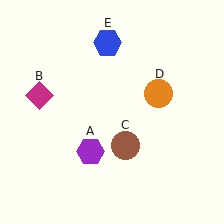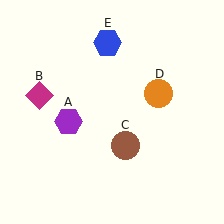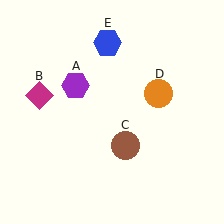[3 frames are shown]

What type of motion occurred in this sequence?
The purple hexagon (object A) rotated clockwise around the center of the scene.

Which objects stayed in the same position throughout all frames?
Magenta diamond (object B) and brown circle (object C) and orange circle (object D) and blue hexagon (object E) remained stationary.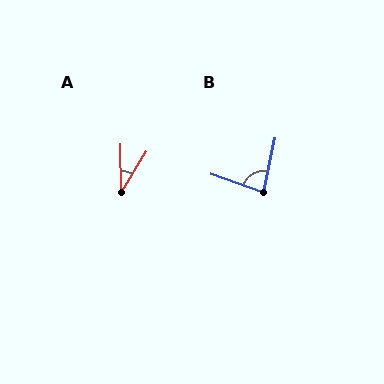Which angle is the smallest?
A, at approximately 32 degrees.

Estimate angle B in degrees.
Approximately 82 degrees.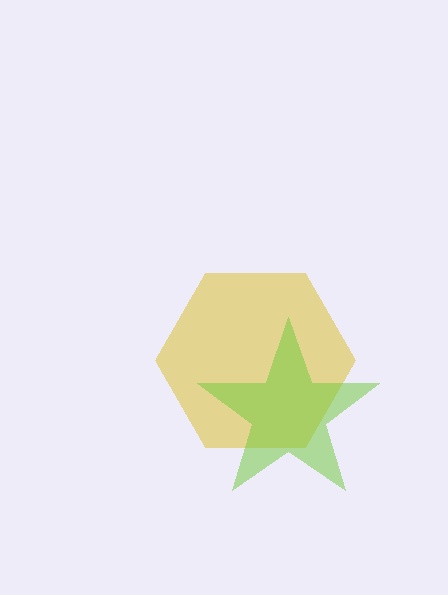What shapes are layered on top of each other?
The layered shapes are: a yellow hexagon, a lime star.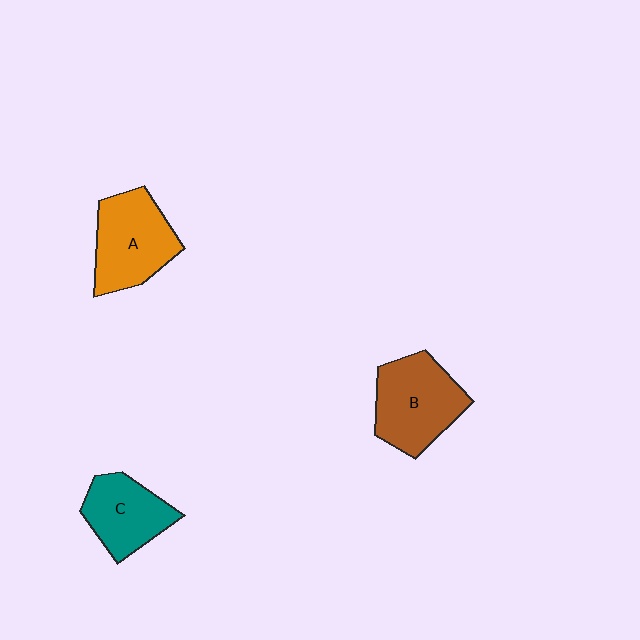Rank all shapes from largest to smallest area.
From largest to smallest: B (brown), A (orange), C (teal).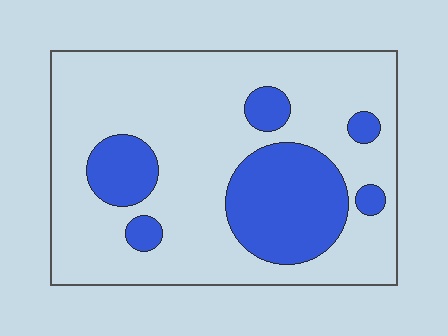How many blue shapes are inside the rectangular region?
6.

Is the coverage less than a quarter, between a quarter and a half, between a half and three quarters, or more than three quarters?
Between a quarter and a half.